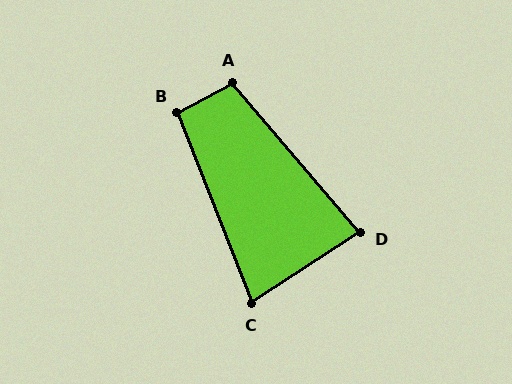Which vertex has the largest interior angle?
A, at approximately 102 degrees.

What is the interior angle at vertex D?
Approximately 83 degrees (acute).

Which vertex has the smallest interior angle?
C, at approximately 78 degrees.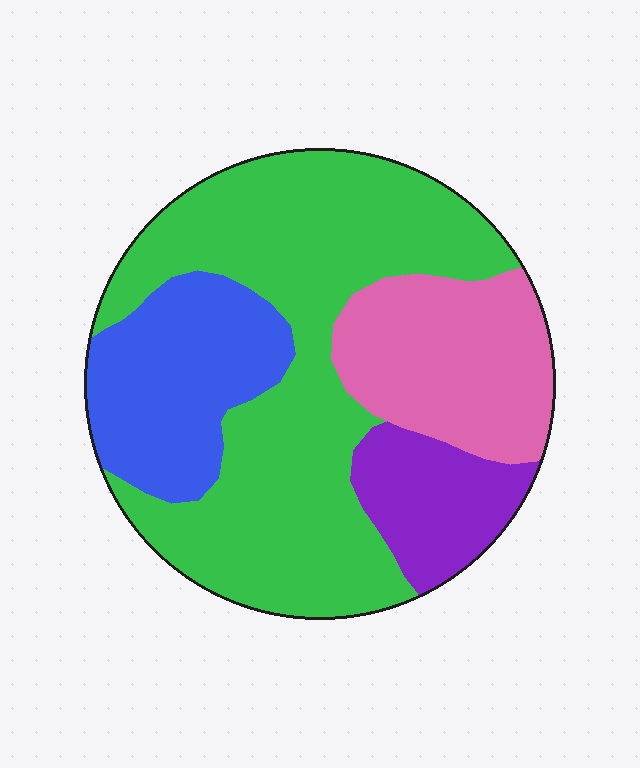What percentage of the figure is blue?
Blue covers 19% of the figure.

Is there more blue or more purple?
Blue.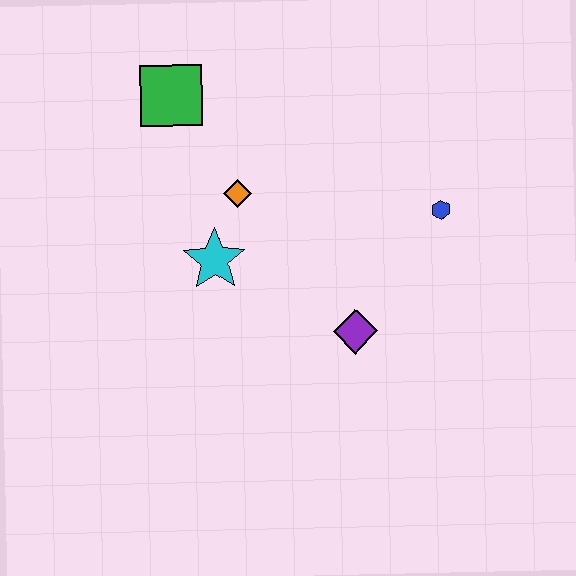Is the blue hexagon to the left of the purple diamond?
No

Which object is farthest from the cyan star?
The blue hexagon is farthest from the cyan star.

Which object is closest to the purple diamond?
The blue hexagon is closest to the purple diamond.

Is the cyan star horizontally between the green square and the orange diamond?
Yes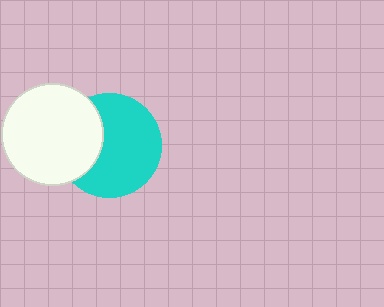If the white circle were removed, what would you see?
You would see the complete cyan circle.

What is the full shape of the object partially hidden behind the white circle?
The partially hidden object is a cyan circle.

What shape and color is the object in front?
The object in front is a white circle.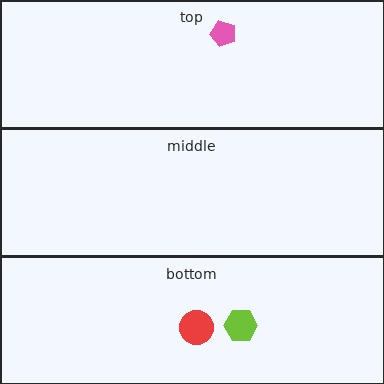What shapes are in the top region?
The pink pentagon.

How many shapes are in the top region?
1.